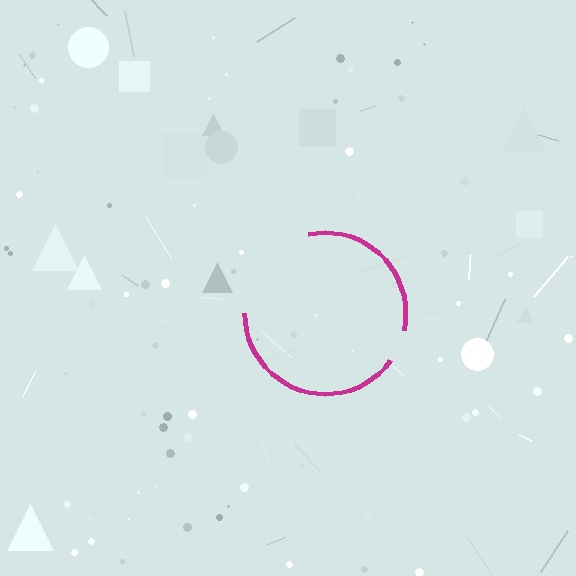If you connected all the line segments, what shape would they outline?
They would outline a circle.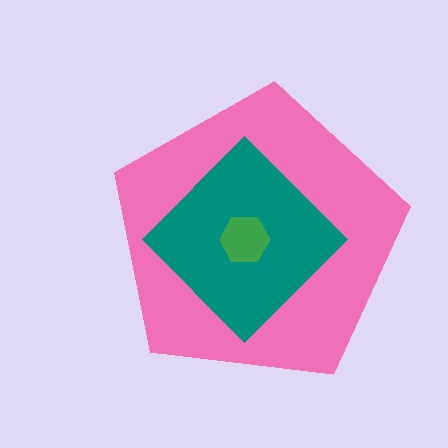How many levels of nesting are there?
3.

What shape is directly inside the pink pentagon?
The teal diamond.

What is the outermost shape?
The pink pentagon.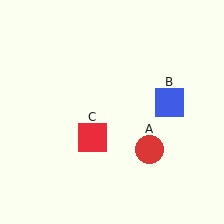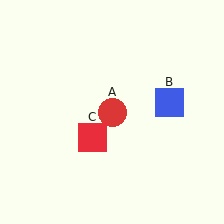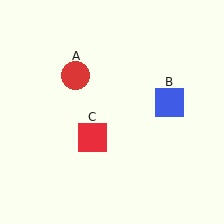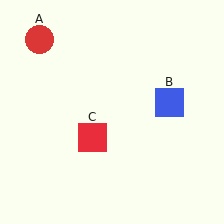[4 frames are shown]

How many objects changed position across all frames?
1 object changed position: red circle (object A).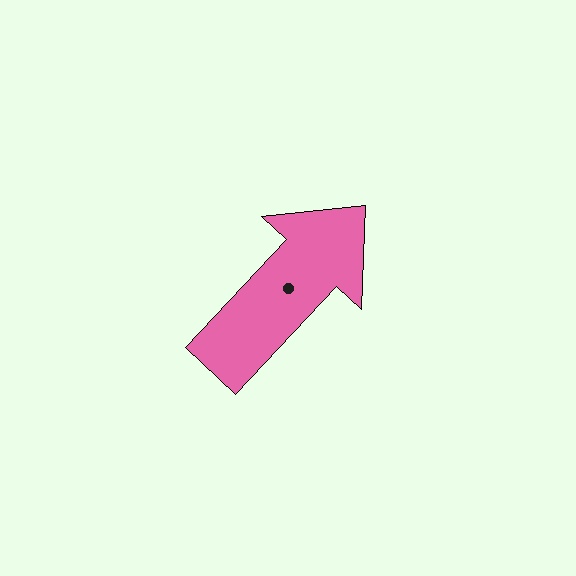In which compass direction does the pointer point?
Northeast.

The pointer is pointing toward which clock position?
Roughly 1 o'clock.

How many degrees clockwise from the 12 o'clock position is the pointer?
Approximately 43 degrees.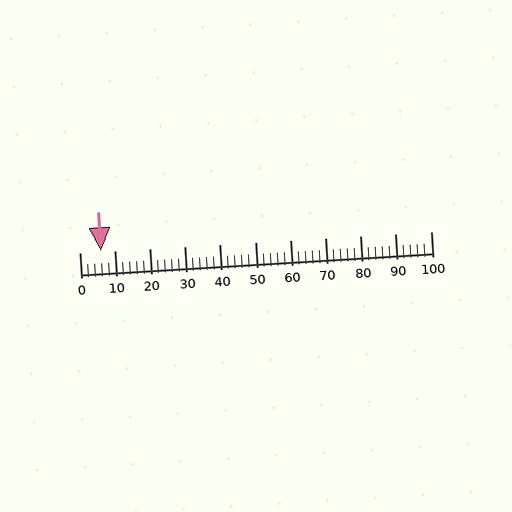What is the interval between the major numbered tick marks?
The major tick marks are spaced 10 units apart.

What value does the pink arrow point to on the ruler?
The pink arrow points to approximately 6.